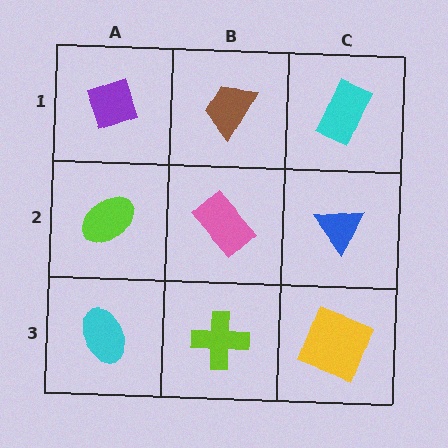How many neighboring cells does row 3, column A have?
2.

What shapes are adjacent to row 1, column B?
A pink rectangle (row 2, column B), a purple diamond (row 1, column A), a cyan rectangle (row 1, column C).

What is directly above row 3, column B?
A pink rectangle.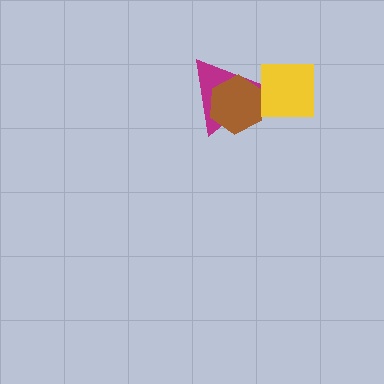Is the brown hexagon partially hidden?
No, no other shape covers it.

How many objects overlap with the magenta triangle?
2 objects overlap with the magenta triangle.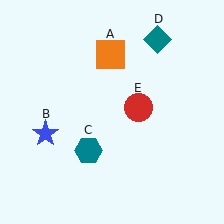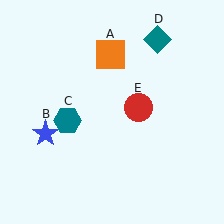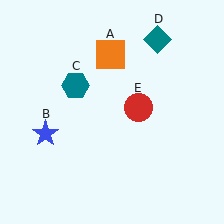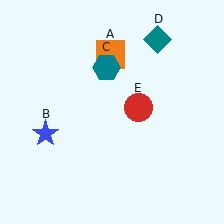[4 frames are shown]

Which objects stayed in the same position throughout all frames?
Orange square (object A) and blue star (object B) and teal diamond (object D) and red circle (object E) remained stationary.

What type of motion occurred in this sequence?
The teal hexagon (object C) rotated clockwise around the center of the scene.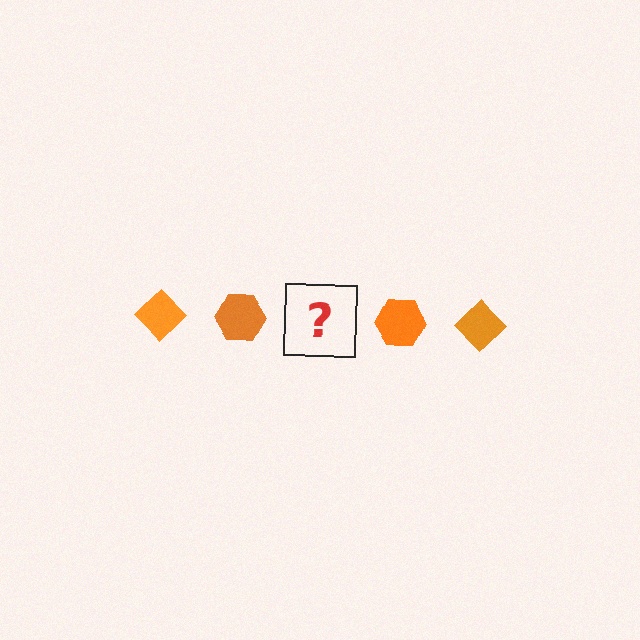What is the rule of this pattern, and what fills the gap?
The rule is that the pattern cycles through diamond, hexagon shapes in orange. The gap should be filled with an orange diamond.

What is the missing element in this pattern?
The missing element is an orange diamond.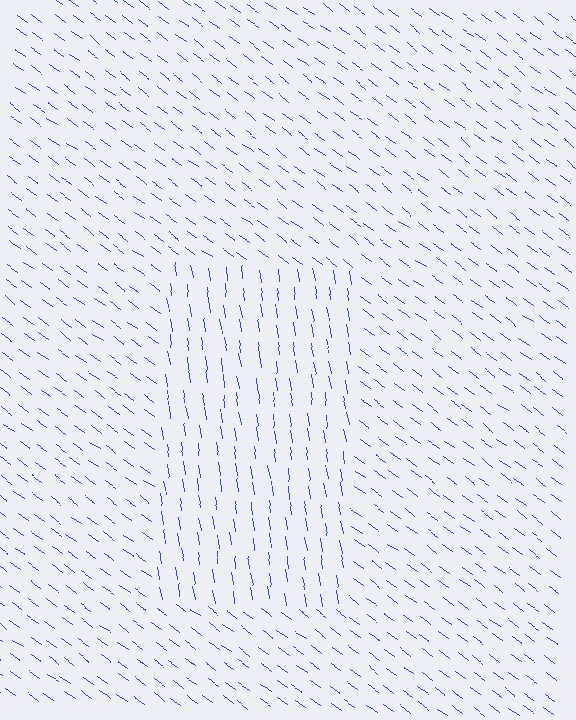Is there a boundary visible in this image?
Yes, there is a texture boundary formed by a change in line orientation.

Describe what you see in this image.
The image is filled with small blue line segments. A rectangle region in the image has lines oriented differently from the surrounding lines, creating a visible texture boundary.